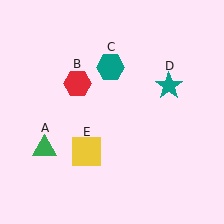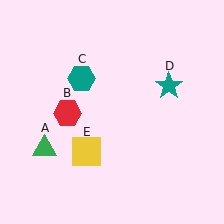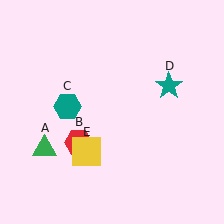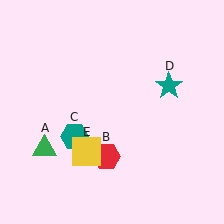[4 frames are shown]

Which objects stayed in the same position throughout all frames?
Green triangle (object A) and teal star (object D) and yellow square (object E) remained stationary.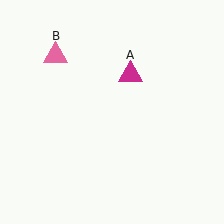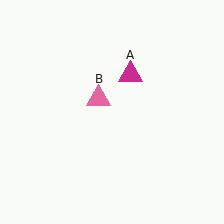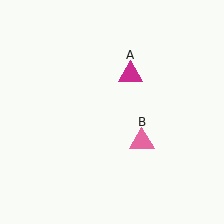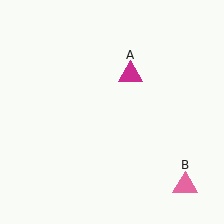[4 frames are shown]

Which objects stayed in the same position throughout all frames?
Magenta triangle (object A) remained stationary.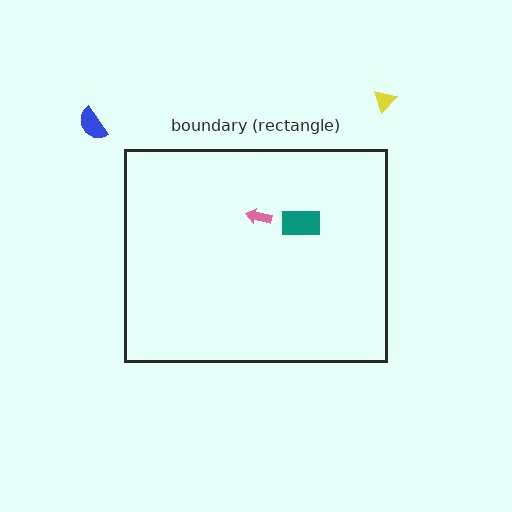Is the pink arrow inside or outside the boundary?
Inside.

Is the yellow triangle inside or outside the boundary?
Outside.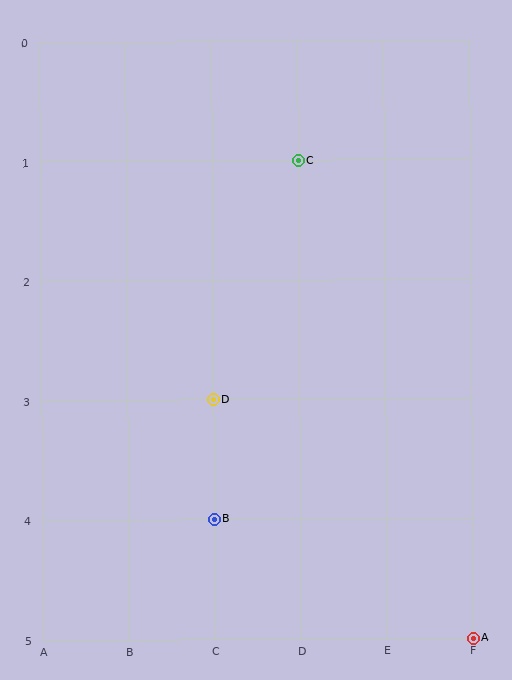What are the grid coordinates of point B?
Point B is at grid coordinates (C, 4).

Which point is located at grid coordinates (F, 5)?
Point A is at (F, 5).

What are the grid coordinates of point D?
Point D is at grid coordinates (C, 3).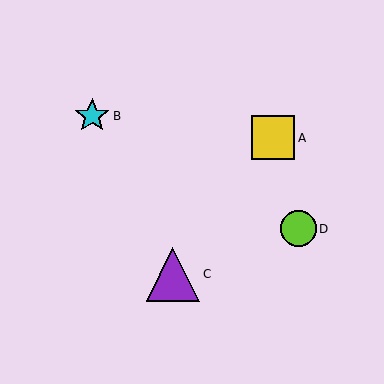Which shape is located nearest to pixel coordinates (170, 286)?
The purple triangle (labeled C) at (173, 274) is nearest to that location.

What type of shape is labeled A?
Shape A is a yellow square.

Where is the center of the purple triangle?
The center of the purple triangle is at (173, 274).